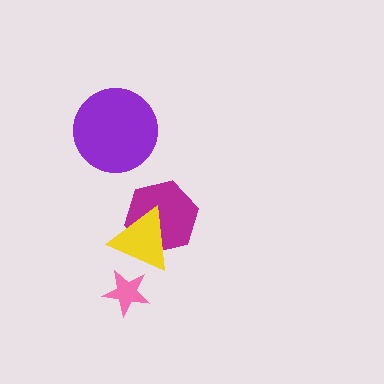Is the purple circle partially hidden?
No, no other shape covers it.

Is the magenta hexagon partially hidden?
Yes, it is partially covered by another shape.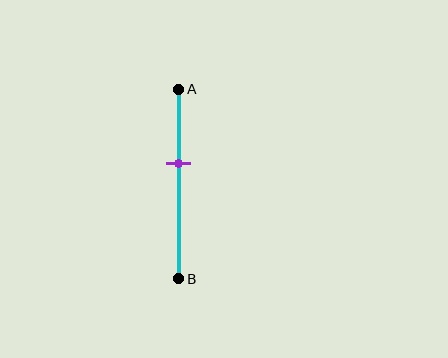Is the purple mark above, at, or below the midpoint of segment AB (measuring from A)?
The purple mark is above the midpoint of segment AB.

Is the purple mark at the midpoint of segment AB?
No, the mark is at about 40% from A, not at the 50% midpoint.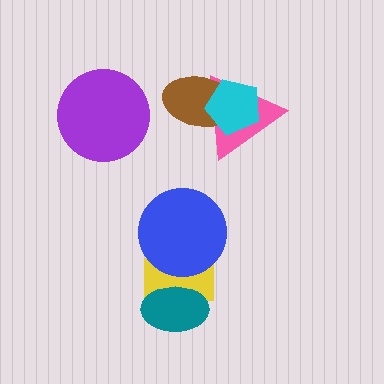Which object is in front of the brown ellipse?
The cyan pentagon is in front of the brown ellipse.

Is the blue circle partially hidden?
No, no other shape covers it.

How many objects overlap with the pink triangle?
2 objects overlap with the pink triangle.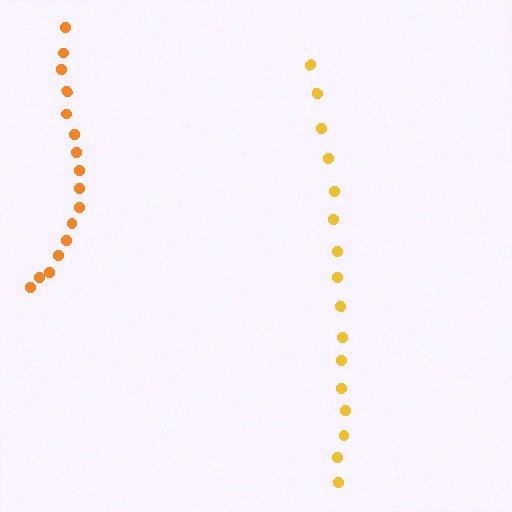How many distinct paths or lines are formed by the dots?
There are 2 distinct paths.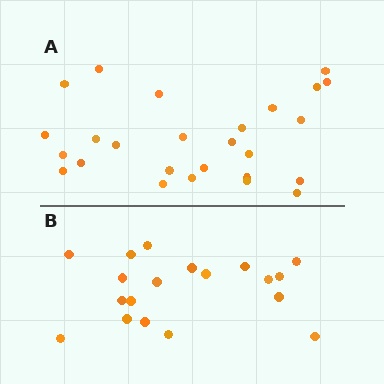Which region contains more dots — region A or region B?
Region A (the top region) has more dots.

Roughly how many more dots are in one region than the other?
Region A has roughly 8 or so more dots than region B.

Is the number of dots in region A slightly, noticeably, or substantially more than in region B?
Region A has noticeably more, but not dramatically so. The ratio is roughly 1.4 to 1.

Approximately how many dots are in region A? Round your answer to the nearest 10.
About 30 dots. (The exact count is 26, which rounds to 30.)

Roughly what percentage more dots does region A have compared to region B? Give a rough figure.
About 35% more.